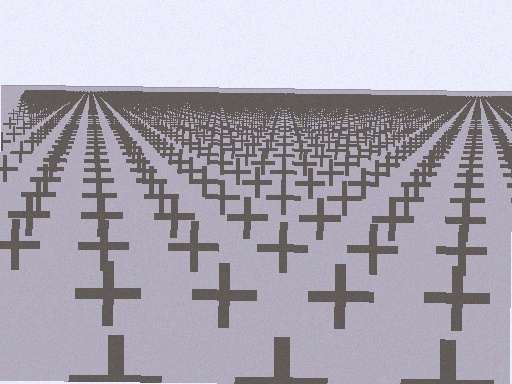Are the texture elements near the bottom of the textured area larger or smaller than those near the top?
Larger. Near the bottom, elements are closer to the viewer and appear at a bigger on-screen size.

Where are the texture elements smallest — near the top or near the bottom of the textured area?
Near the top.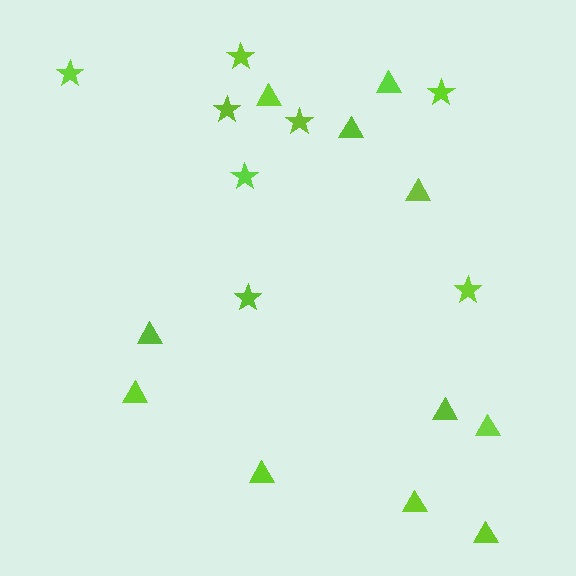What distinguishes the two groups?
There are 2 groups: one group of triangles (11) and one group of stars (8).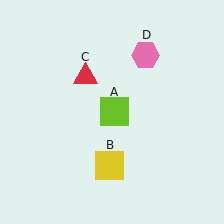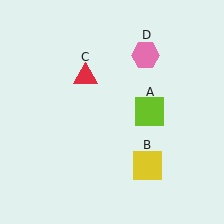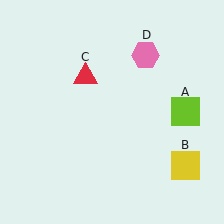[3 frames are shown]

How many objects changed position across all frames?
2 objects changed position: lime square (object A), yellow square (object B).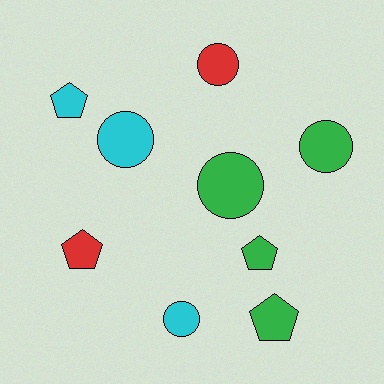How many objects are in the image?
There are 9 objects.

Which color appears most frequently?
Green, with 4 objects.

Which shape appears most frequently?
Circle, with 5 objects.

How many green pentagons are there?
There are 2 green pentagons.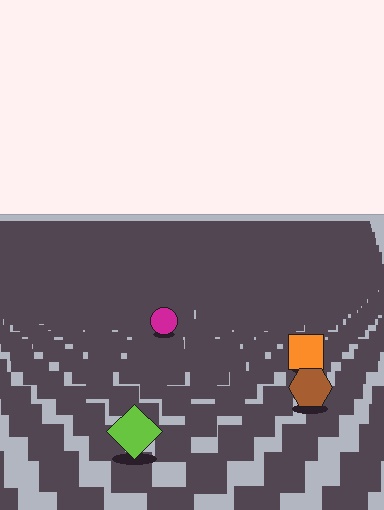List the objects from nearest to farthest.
From nearest to farthest: the lime diamond, the brown hexagon, the orange square, the magenta circle.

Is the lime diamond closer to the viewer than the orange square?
Yes. The lime diamond is closer — you can tell from the texture gradient: the ground texture is coarser near it.